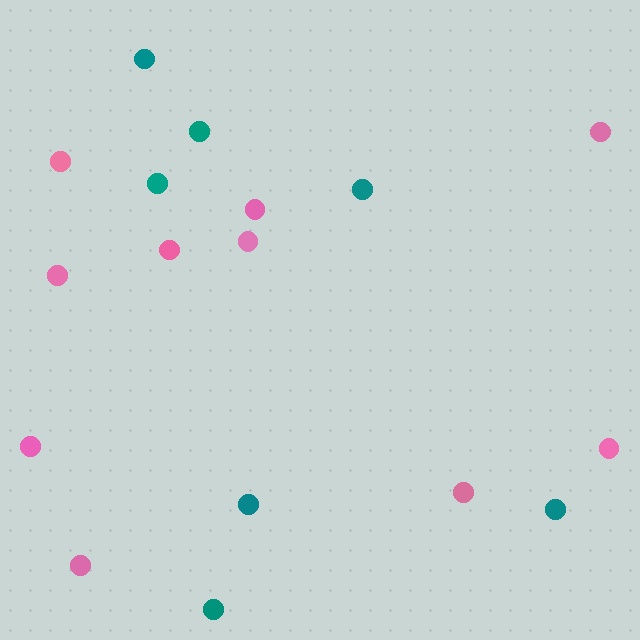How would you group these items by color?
There are 2 groups: one group of teal circles (7) and one group of pink circles (10).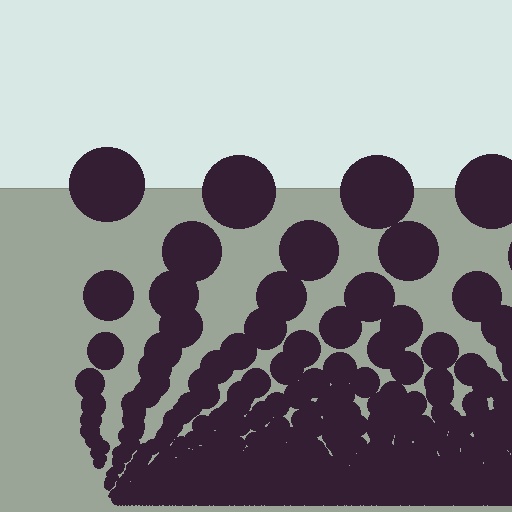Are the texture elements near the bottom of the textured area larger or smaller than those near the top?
Smaller. The gradient is inverted — elements near the bottom are smaller and denser.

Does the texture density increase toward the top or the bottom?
Density increases toward the bottom.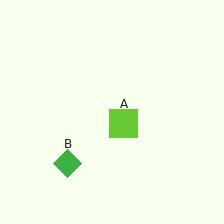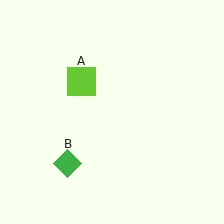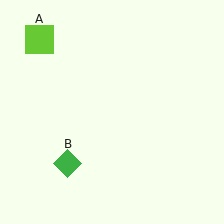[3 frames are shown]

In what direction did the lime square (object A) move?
The lime square (object A) moved up and to the left.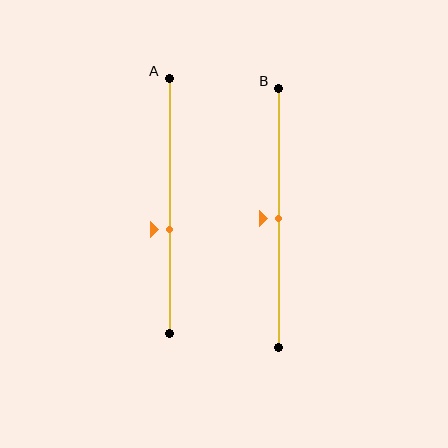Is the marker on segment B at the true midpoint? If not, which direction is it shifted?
Yes, the marker on segment B is at the true midpoint.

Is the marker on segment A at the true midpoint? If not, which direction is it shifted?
No, the marker on segment A is shifted downward by about 9% of the segment length.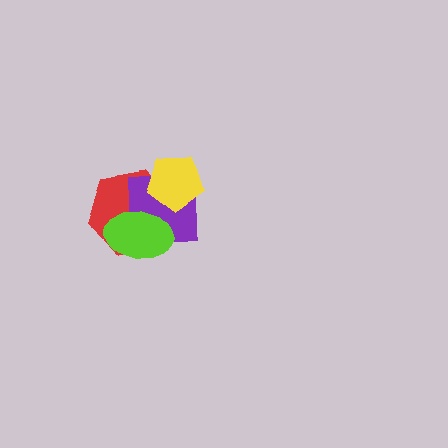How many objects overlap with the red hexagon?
3 objects overlap with the red hexagon.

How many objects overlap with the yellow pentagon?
2 objects overlap with the yellow pentagon.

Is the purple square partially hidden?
Yes, it is partially covered by another shape.